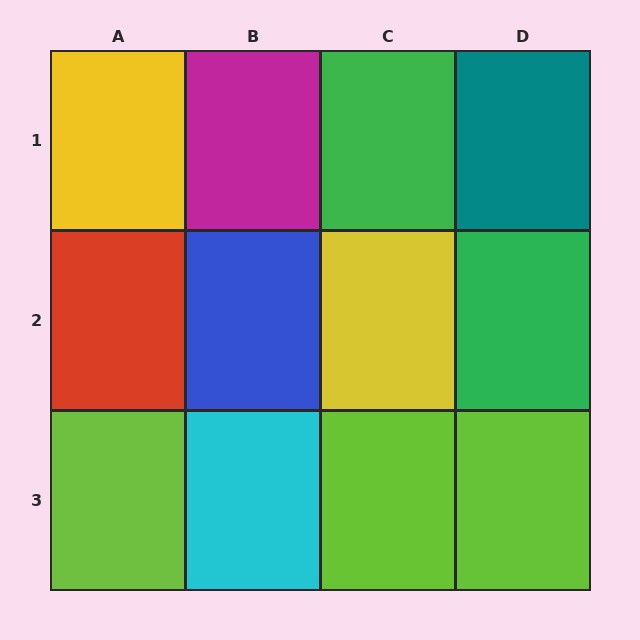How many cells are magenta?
1 cell is magenta.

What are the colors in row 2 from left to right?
Red, blue, yellow, green.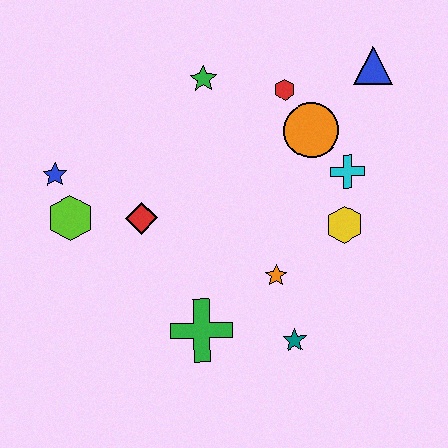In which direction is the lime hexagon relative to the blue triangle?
The lime hexagon is to the left of the blue triangle.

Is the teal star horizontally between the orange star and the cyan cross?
Yes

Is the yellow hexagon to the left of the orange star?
No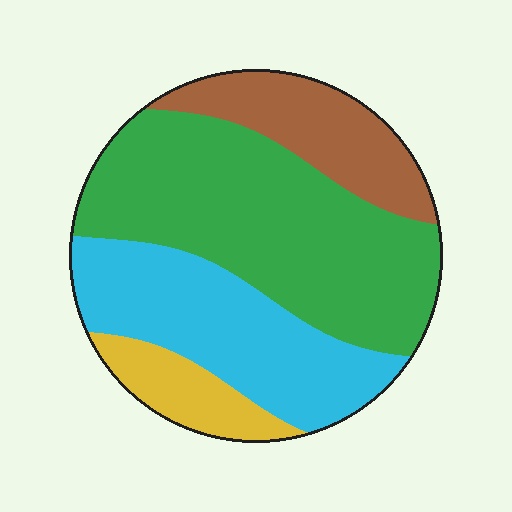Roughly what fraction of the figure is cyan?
Cyan takes up between a quarter and a half of the figure.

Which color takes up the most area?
Green, at roughly 45%.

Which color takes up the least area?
Yellow, at roughly 10%.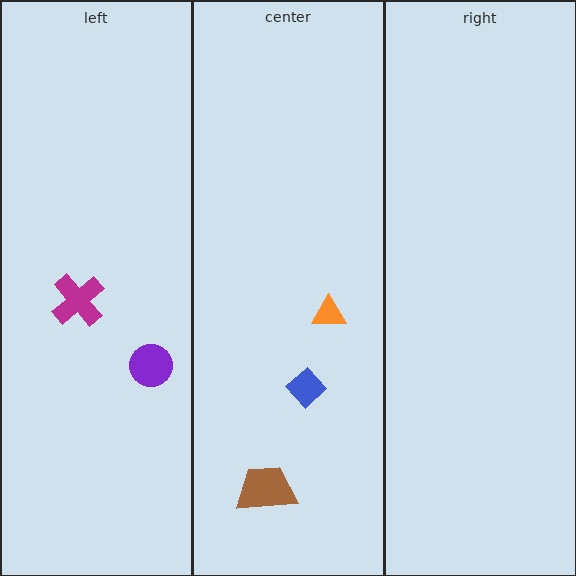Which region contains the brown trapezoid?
The center region.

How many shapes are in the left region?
2.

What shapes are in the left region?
The purple circle, the magenta cross.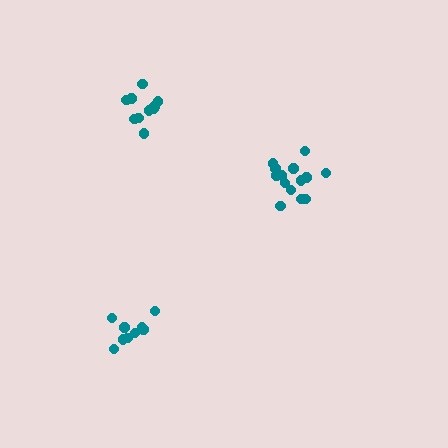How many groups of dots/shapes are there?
There are 3 groups.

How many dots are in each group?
Group 1: 14 dots, Group 2: 9 dots, Group 3: 10 dots (33 total).